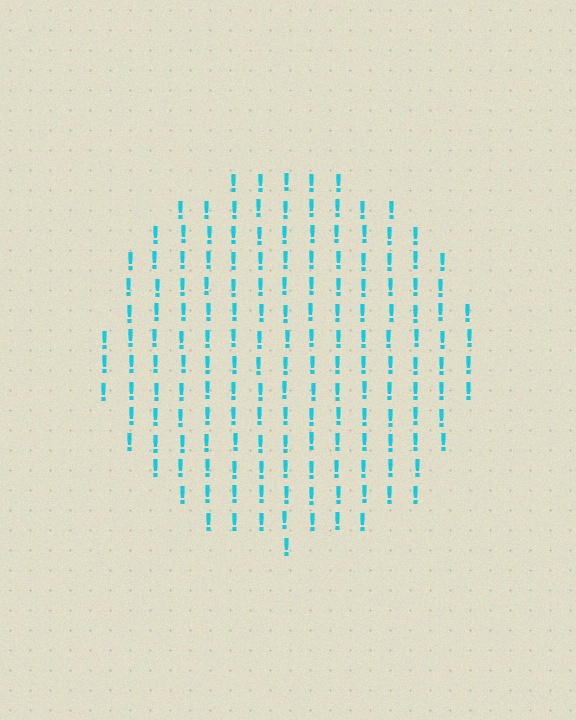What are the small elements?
The small elements are exclamation marks.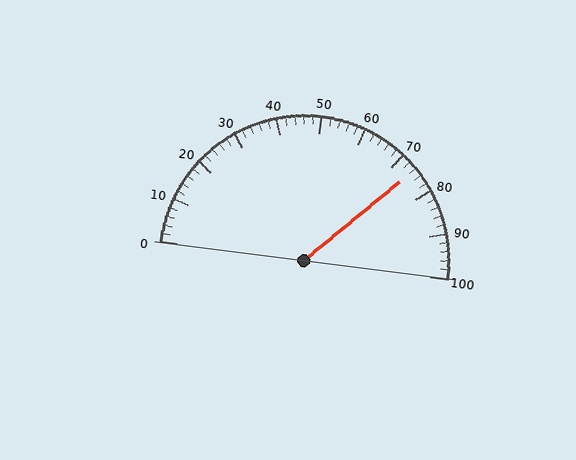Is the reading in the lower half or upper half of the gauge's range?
The reading is in the upper half of the range (0 to 100).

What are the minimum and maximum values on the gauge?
The gauge ranges from 0 to 100.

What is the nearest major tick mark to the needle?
The nearest major tick mark is 70.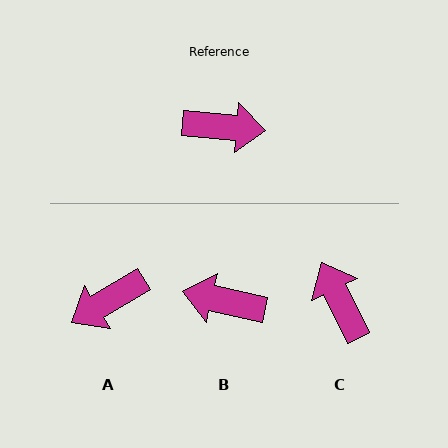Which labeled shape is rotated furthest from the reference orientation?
B, about 172 degrees away.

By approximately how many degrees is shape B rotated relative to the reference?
Approximately 172 degrees counter-clockwise.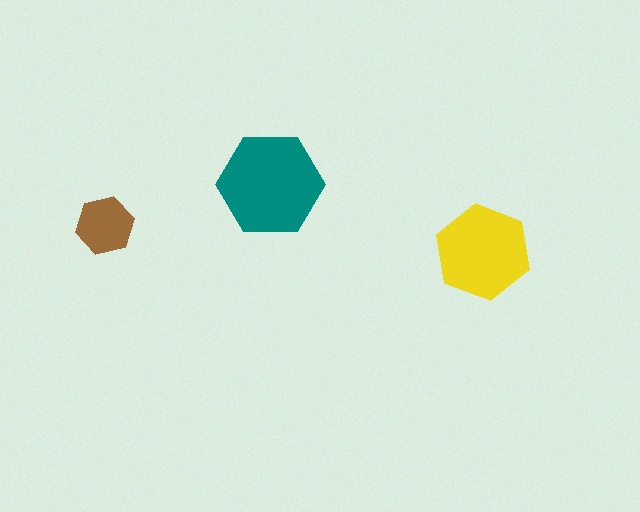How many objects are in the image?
There are 3 objects in the image.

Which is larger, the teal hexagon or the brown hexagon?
The teal one.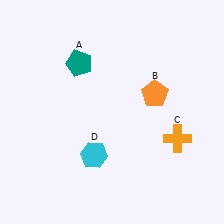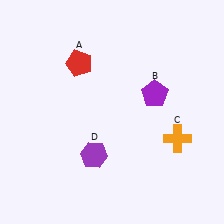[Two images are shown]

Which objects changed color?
A changed from teal to red. B changed from orange to purple. D changed from cyan to purple.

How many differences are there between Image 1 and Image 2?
There are 3 differences between the two images.